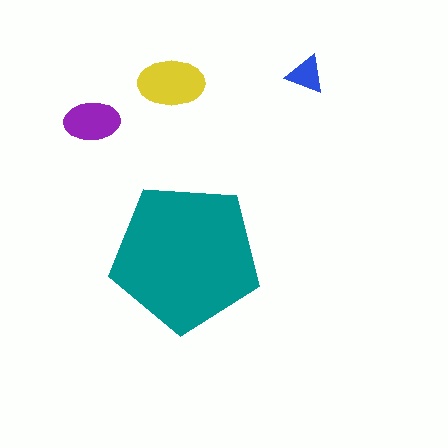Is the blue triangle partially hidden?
No, the blue triangle is fully visible.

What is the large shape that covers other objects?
A teal pentagon.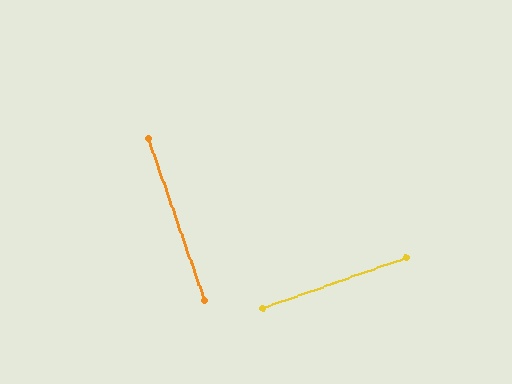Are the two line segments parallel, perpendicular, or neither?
Perpendicular — they meet at approximately 90°.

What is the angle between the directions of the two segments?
Approximately 90 degrees.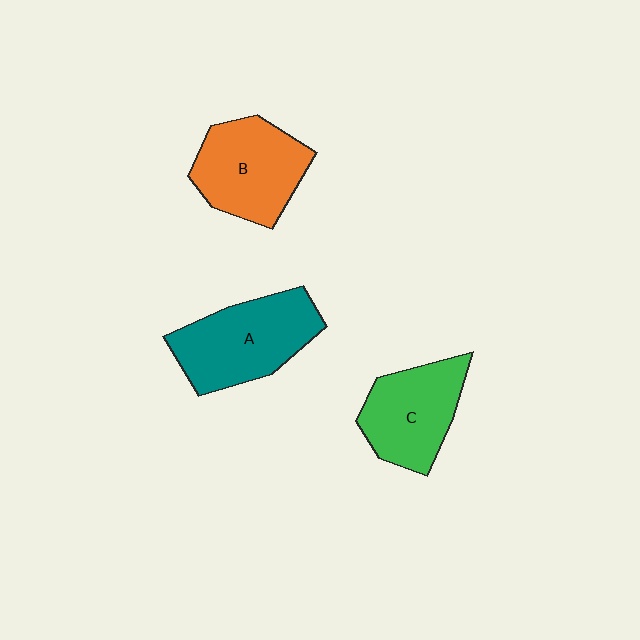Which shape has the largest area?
Shape A (teal).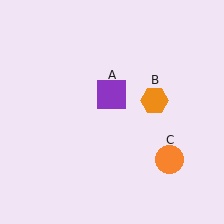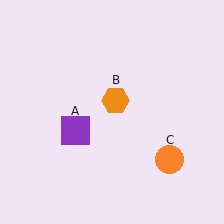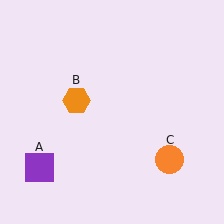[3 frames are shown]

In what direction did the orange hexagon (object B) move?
The orange hexagon (object B) moved left.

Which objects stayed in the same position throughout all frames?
Orange circle (object C) remained stationary.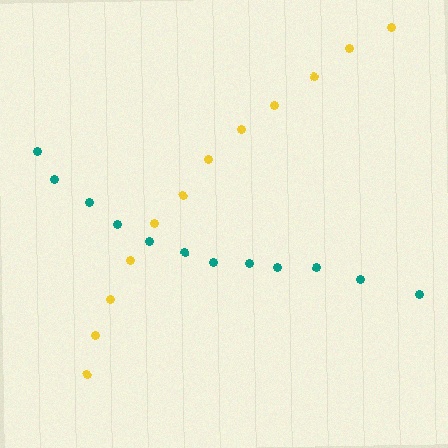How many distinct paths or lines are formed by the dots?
There are 2 distinct paths.